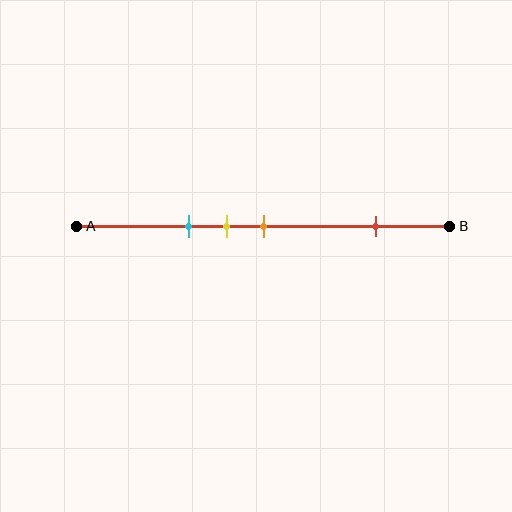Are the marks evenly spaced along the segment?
No, the marks are not evenly spaced.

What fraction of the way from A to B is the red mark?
The red mark is approximately 80% (0.8) of the way from A to B.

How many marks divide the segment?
There are 4 marks dividing the segment.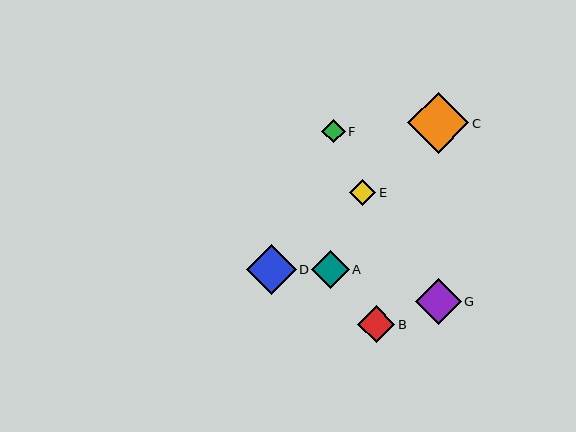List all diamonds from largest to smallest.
From largest to smallest: C, D, G, A, B, E, F.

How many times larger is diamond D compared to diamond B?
Diamond D is approximately 1.3 times the size of diamond B.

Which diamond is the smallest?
Diamond F is the smallest with a size of approximately 23 pixels.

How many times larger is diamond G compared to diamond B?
Diamond G is approximately 1.2 times the size of diamond B.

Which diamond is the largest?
Diamond C is the largest with a size of approximately 62 pixels.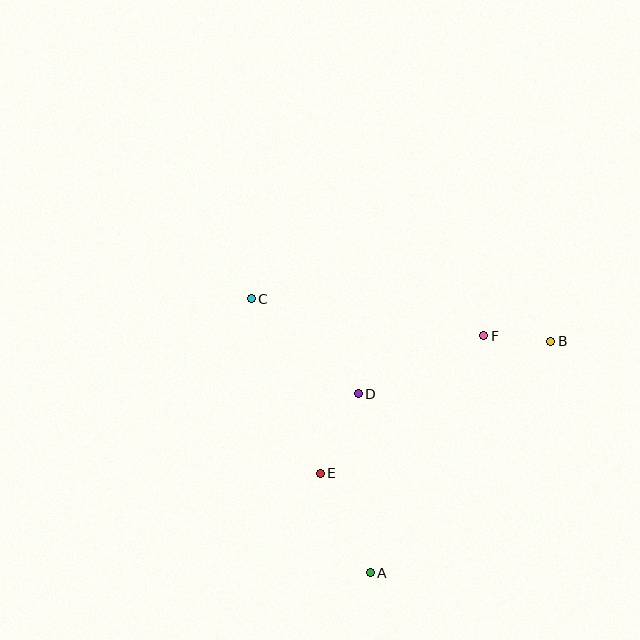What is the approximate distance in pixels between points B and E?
The distance between B and E is approximately 265 pixels.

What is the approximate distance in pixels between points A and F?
The distance between A and F is approximately 263 pixels.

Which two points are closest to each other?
Points B and F are closest to each other.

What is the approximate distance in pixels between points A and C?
The distance between A and C is approximately 299 pixels.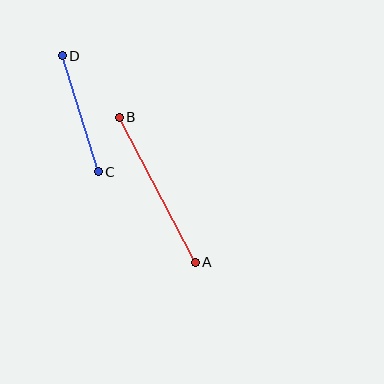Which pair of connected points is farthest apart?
Points A and B are farthest apart.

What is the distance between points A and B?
The distance is approximately 164 pixels.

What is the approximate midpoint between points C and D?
The midpoint is at approximately (80, 114) pixels.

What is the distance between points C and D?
The distance is approximately 121 pixels.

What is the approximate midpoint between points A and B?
The midpoint is at approximately (157, 190) pixels.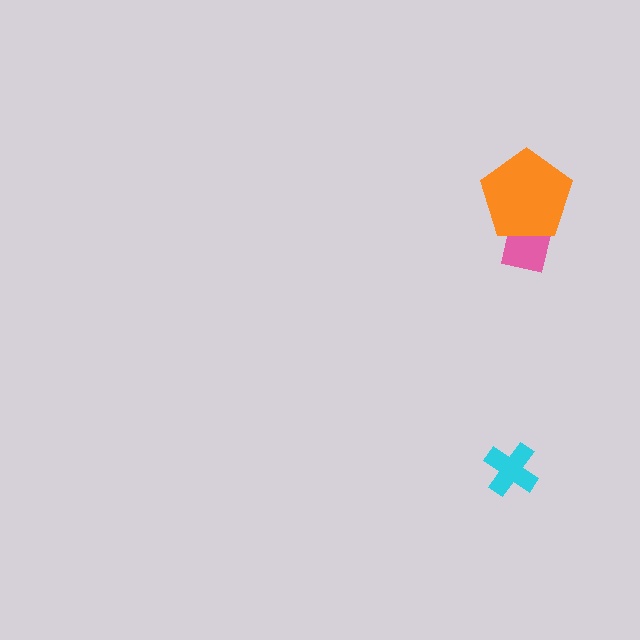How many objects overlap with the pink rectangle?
1 object overlaps with the pink rectangle.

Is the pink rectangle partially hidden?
Yes, it is partially covered by another shape.